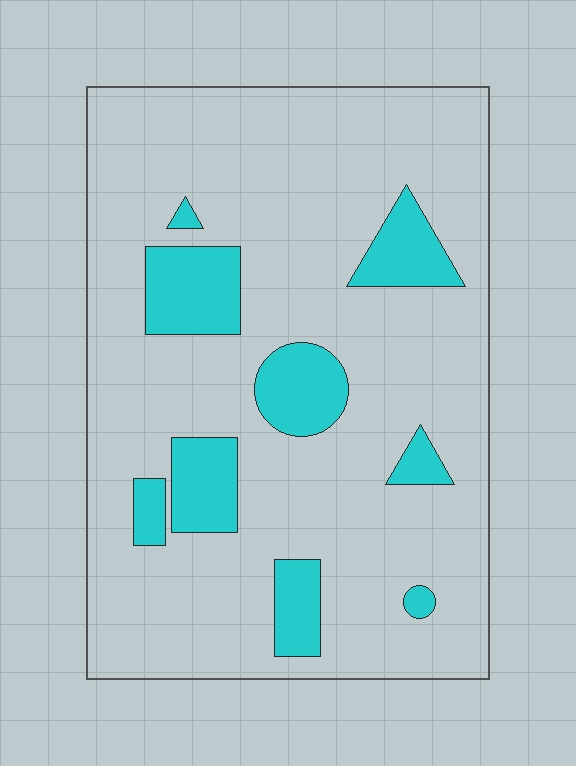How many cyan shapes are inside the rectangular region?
9.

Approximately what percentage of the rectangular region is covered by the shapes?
Approximately 15%.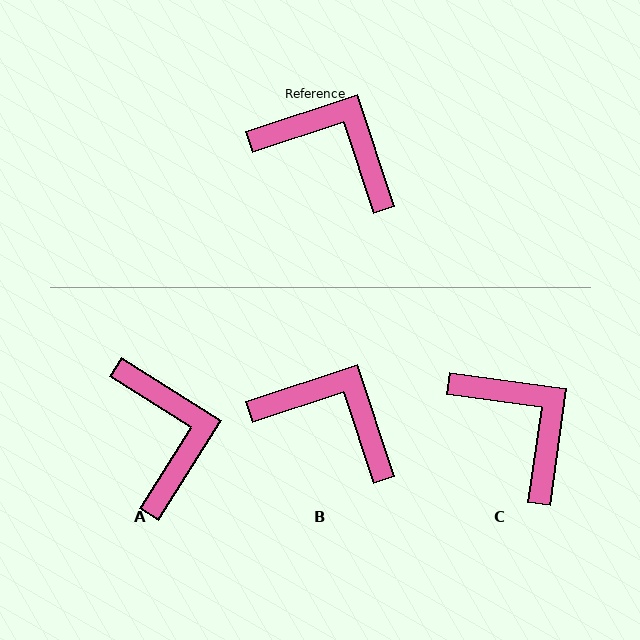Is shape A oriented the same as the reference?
No, it is off by about 51 degrees.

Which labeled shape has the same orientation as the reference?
B.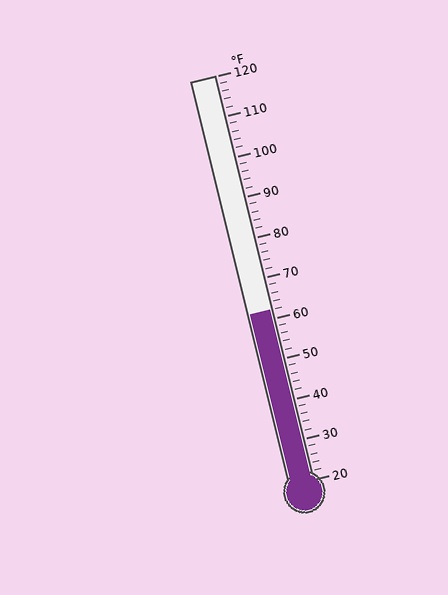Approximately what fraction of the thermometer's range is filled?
The thermometer is filled to approximately 40% of its range.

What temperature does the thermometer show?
The thermometer shows approximately 62°F.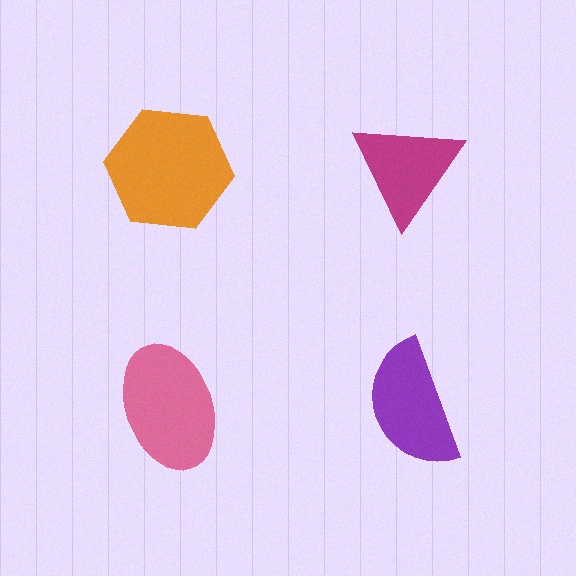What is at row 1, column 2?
A magenta triangle.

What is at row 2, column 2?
A purple semicircle.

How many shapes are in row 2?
2 shapes.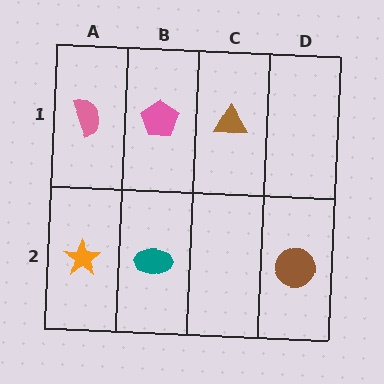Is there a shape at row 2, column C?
No, that cell is empty.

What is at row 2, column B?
A teal ellipse.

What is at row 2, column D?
A brown circle.